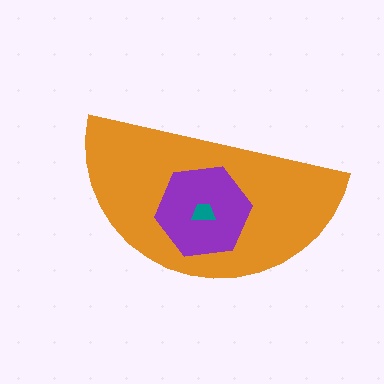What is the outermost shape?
The orange semicircle.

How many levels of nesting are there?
3.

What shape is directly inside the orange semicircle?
The purple hexagon.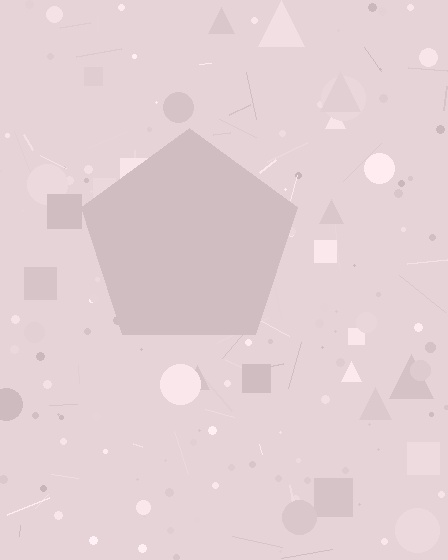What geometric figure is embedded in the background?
A pentagon is embedded in the background.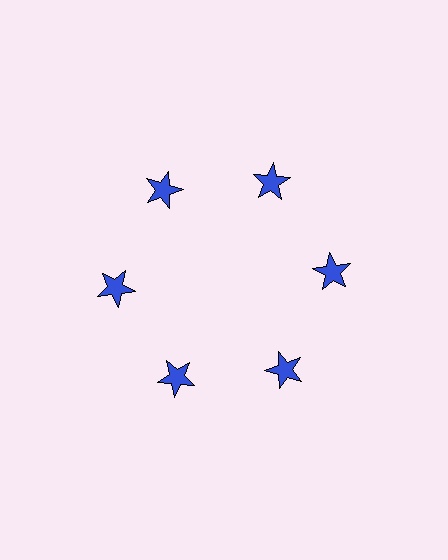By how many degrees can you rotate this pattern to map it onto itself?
The pattern maps onto itself every 60 degrees of rotation.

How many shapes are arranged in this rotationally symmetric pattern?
There are 6 shapes, arranged in 6 groups of 1.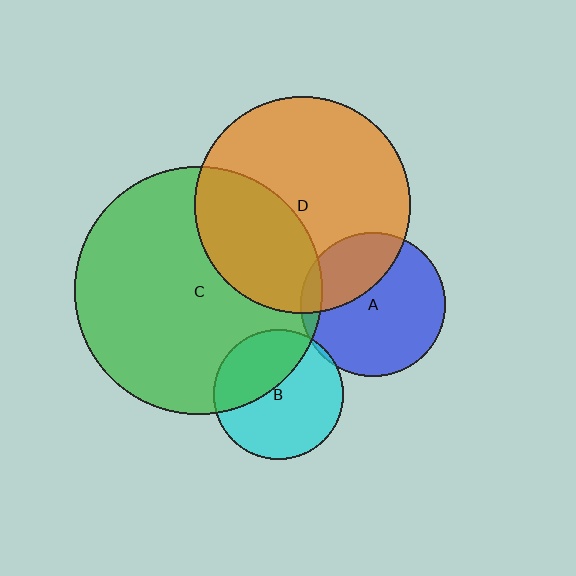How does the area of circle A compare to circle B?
Approximately 1.2 times.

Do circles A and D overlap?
Yes.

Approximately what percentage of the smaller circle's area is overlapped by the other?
Approximately 30%.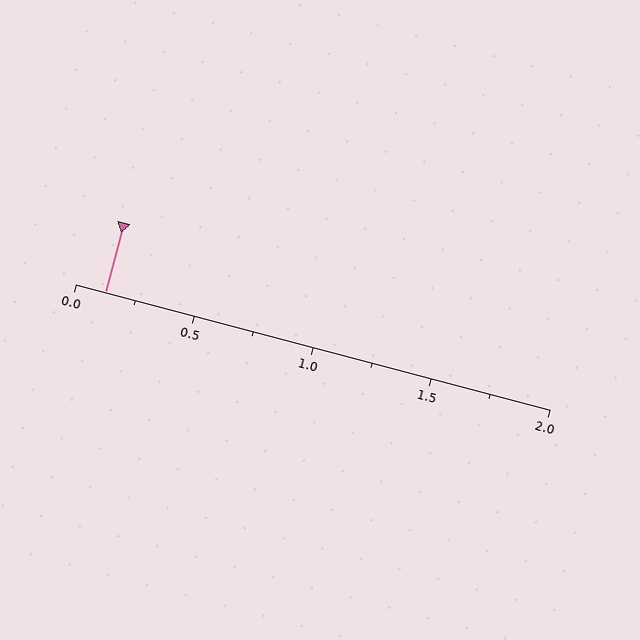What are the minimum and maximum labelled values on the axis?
The axis runs from 0.0 to 2.0.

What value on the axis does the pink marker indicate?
The marker indicates approximately 0.12.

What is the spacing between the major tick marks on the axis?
The major ticks are spaced 0.5 apart.